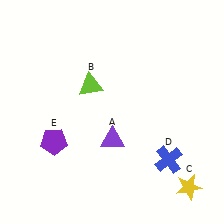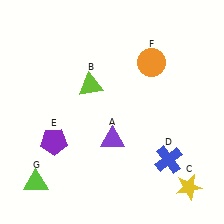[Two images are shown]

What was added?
An orange circle (F), a lime triangle (G) were added in Image 2.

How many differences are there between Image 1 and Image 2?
There are 2 differences between the two images.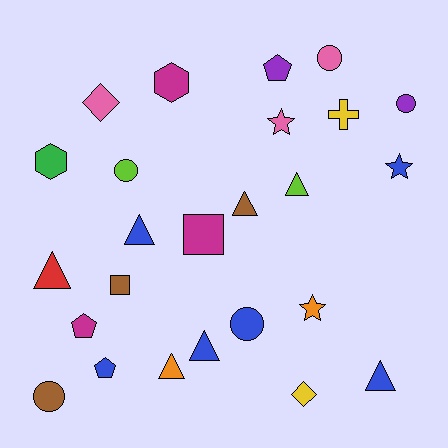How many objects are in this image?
There are 25 objects.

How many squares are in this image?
There are 2 squares.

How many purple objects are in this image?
There are 2 purple objects.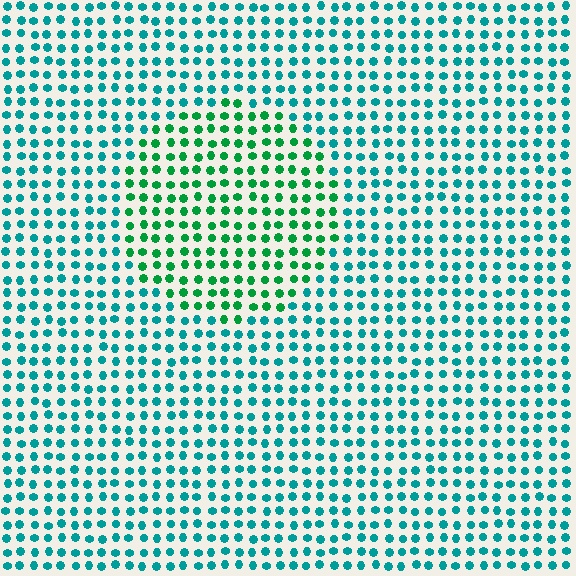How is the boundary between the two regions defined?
The boundary is defined purely by a slight shift in hue (about 37 degrees). Spacing, size, and orientation are identical on both sides.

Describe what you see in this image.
The image is filled with small teal elements in a uniform arrangement. A circle-shaped region is visible where the elements are tinted to a slightly different hue, forming a subtle color boundary.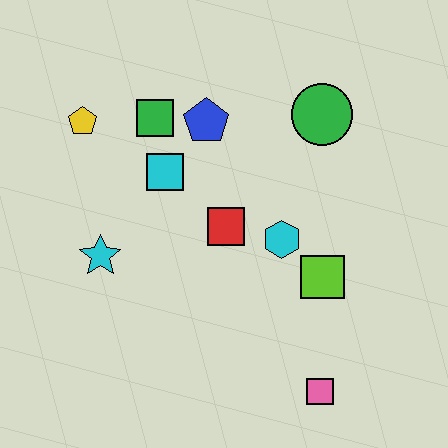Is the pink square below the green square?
Yes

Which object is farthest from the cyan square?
The pink square is farthest from the cyan square.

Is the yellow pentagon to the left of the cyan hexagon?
Yes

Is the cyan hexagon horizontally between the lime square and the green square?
Yes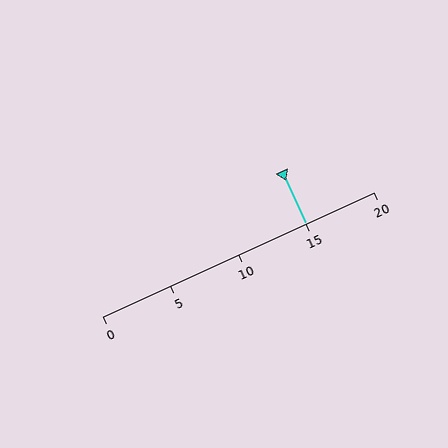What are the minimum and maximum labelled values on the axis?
The axis runs from 0 to 20.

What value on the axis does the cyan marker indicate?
The marker indicates approximately 15.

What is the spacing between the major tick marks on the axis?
The major ticks are spaced 5 apart.